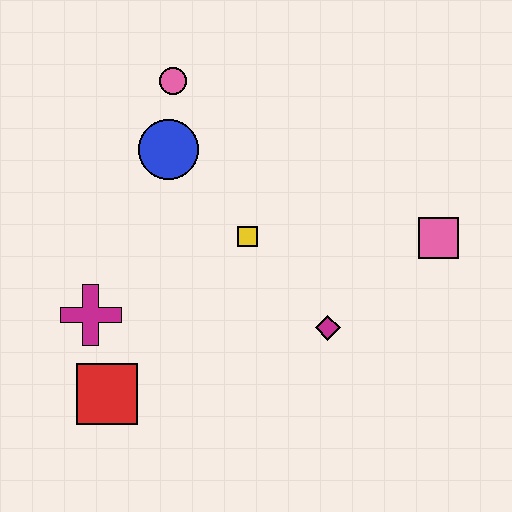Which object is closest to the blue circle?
The pink circle is closest to the blue circle.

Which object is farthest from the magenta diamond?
The pink circle is farthest from the magenta diamond.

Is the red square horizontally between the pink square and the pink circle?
No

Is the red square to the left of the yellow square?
Yes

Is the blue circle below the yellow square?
No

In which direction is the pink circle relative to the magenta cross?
The pink circle is above the magenta cross.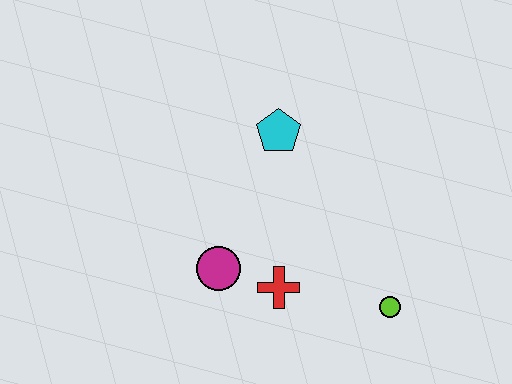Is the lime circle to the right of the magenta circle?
Yes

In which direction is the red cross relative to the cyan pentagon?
The red cross is below the cyan pentagon.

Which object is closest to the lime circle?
The red cross is closest to the lime circle.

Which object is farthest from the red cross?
The cyan pentagon is farthest from the red cross.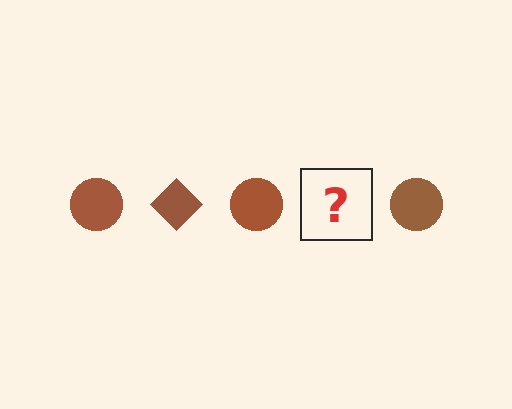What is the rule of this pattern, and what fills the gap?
The rule is that the pattern cycles through circle, diamond shapes in brown. The gap should be filled with a brown diamond.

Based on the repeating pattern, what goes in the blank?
The blank should be a brown diamond.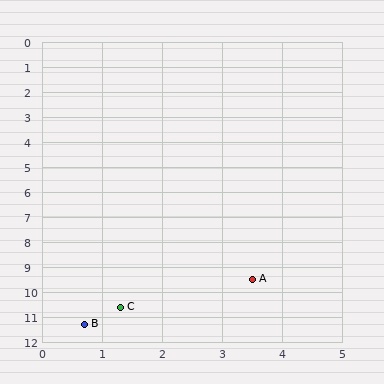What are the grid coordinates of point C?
Point C is at approximately (1.3, 10.6).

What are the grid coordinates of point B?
Point B is at approximately (0.7, 11.3).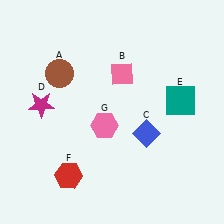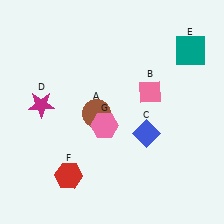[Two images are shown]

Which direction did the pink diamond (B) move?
The pink diamond (B) moved right.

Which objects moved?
The objects that moved are: the brown circle (A), the pink diamond (B), the teal square (E).